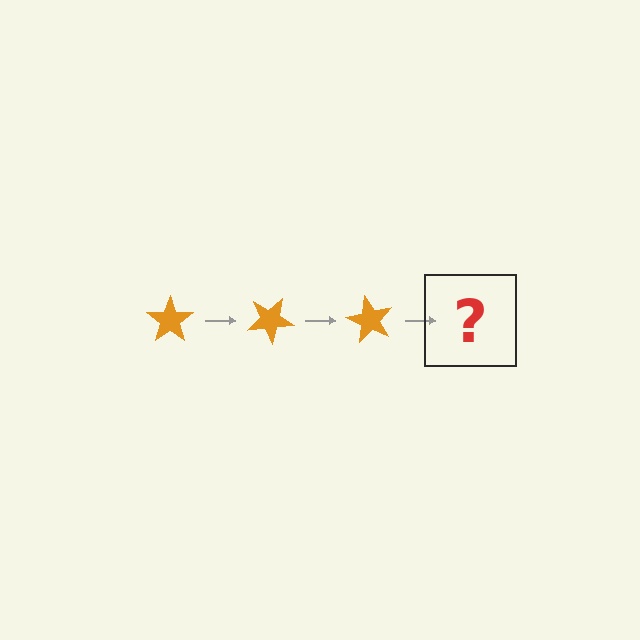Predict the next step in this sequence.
The next step is an orange star rotated 90 degrees.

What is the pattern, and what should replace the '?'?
The pattern is that the star rotates 30 degrees each step. The '?' should be an orange star rotated 90 degrees.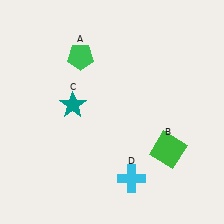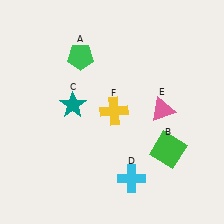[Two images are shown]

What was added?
A pink triangle (E), a yellow cross (F) were added in Image 2.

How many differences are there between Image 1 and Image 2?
There are 2 differences between the two images.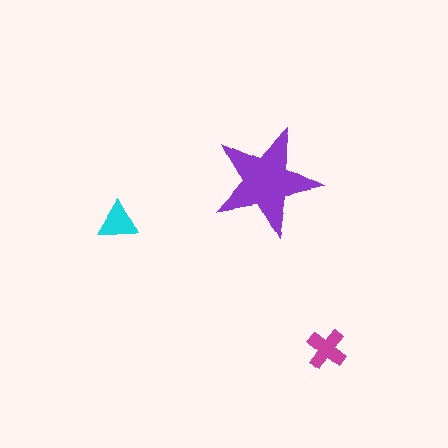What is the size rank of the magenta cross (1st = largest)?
2nd.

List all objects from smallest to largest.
The cyan triangle, the magenta cross, the purple star.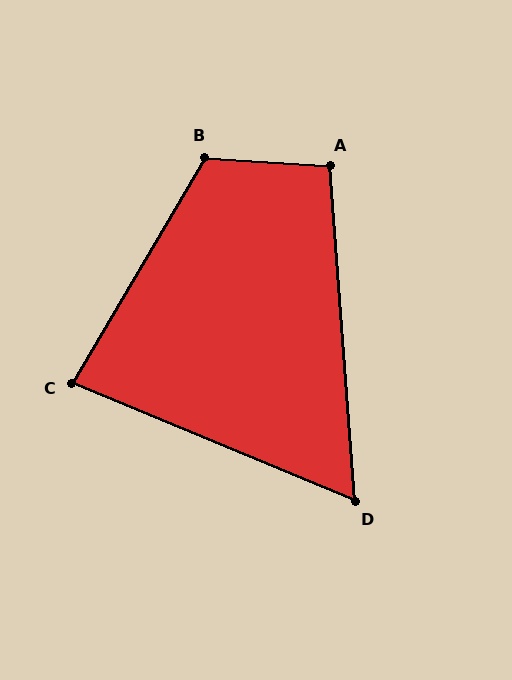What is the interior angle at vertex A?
Approximately 98 degrees (obtuse).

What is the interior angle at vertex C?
Approximately 82 degrees (acute).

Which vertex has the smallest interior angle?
D, at approximately 63 degrees.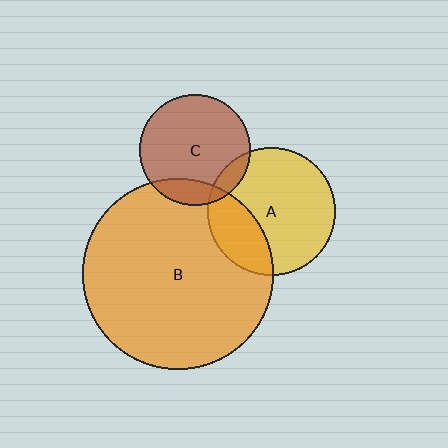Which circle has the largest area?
Circle B (orange).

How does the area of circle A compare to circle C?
Approximately 1.3 times.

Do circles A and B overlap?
Yes.